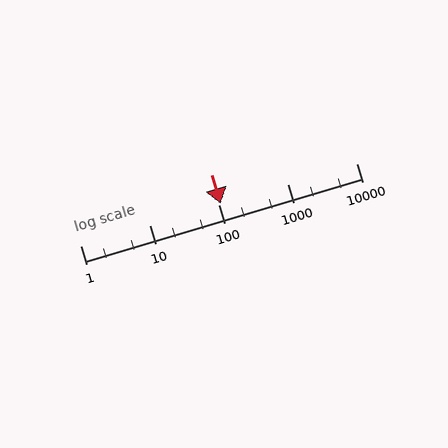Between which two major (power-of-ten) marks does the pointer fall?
The pointer is between 100 and 1000.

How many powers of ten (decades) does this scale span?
The scale spans 4 decades, from 1 to 10000.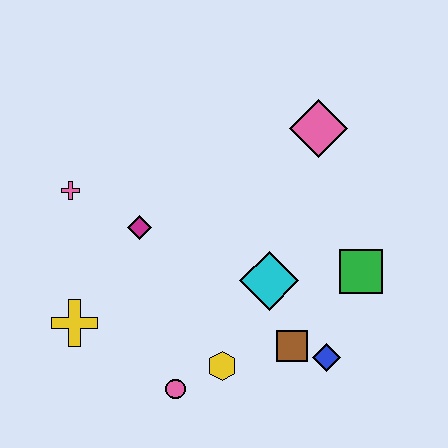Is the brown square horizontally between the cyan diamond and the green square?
Yes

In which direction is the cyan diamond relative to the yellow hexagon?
The cyan diamond is above the yellow hexagon.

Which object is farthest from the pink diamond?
The yellow cross is farthest from the pink diamond.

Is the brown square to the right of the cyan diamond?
Yes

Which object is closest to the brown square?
The blue diamond is closest to the brown square.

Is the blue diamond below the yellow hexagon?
No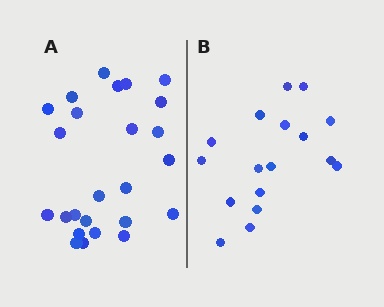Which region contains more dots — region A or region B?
Region A (the left region) has more dots.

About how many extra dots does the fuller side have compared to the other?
Region A has roughly 8 or so more dots than region B.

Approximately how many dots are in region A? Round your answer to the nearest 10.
About 20 dots. (The exact count is 25, which rounds to 20.)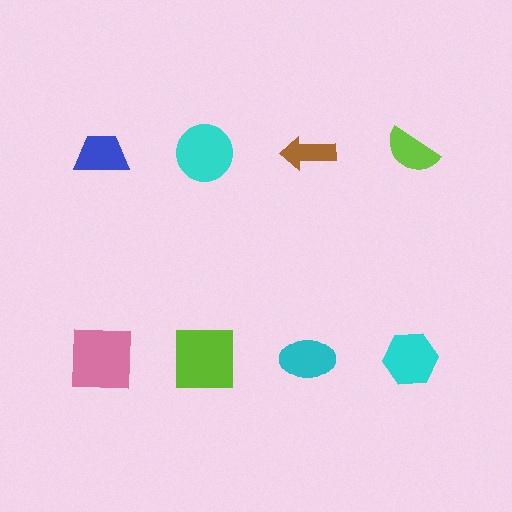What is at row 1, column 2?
A cyan circle.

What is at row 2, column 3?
A cyan ellipse.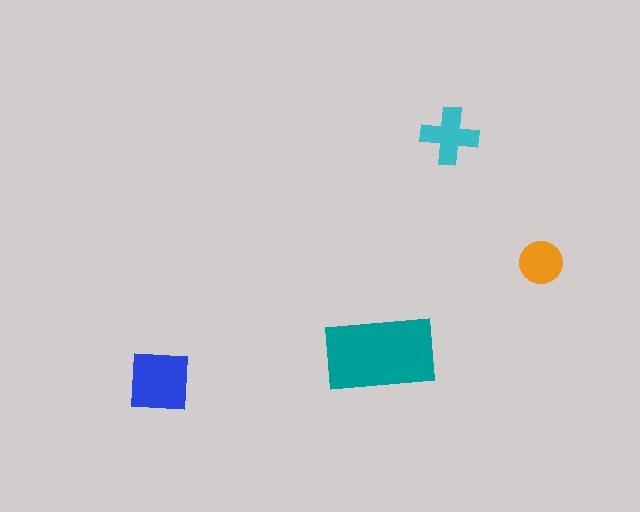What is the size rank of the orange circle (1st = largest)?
4th.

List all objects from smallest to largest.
The orange circle, the cyan cross, the blue square, the teal rectangle.